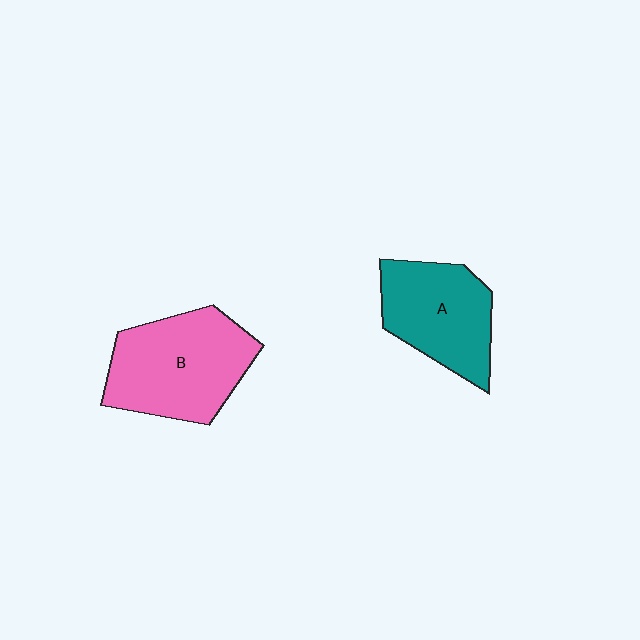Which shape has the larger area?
Shape B (pink).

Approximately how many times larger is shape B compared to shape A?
Approximately 1.2 times.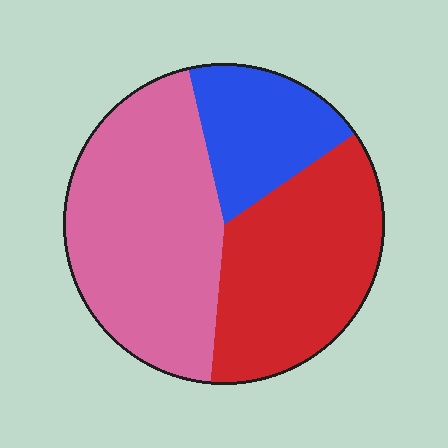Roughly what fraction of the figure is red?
Red covers around 35% of the figure.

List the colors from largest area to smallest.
From largest to smallest: pink, red, blue.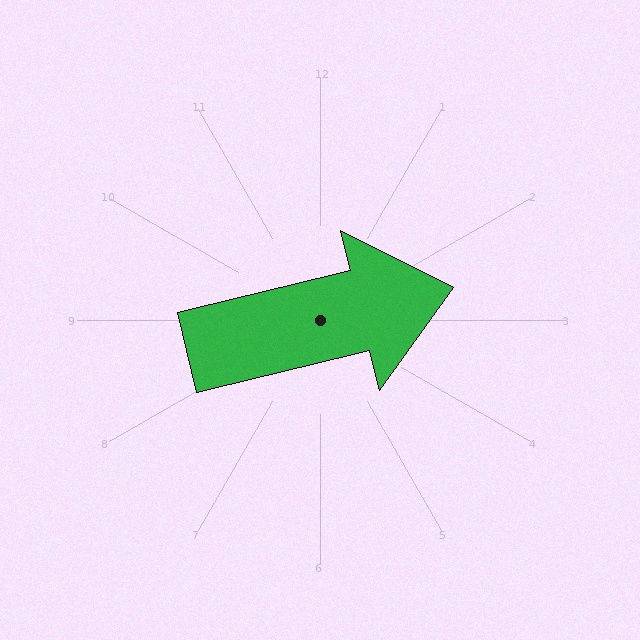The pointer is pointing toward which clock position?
Roughly 3 o'clock.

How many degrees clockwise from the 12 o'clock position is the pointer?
Approximately 76 degrees.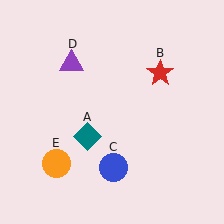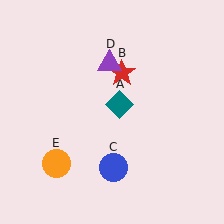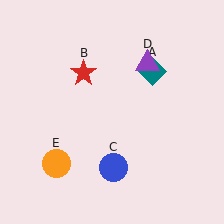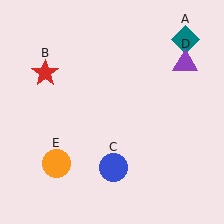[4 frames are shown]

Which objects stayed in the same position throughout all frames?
Blue circle (object C) and orange circle (object E) remained stationary.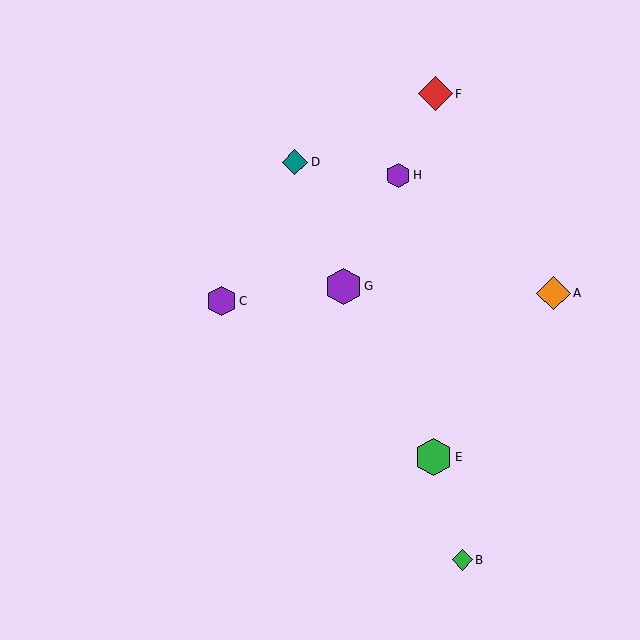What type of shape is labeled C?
Shape C is a purple hexagon.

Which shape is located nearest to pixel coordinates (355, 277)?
The purple hexagon (labeled G) at (344, 287) is nearest to that location.